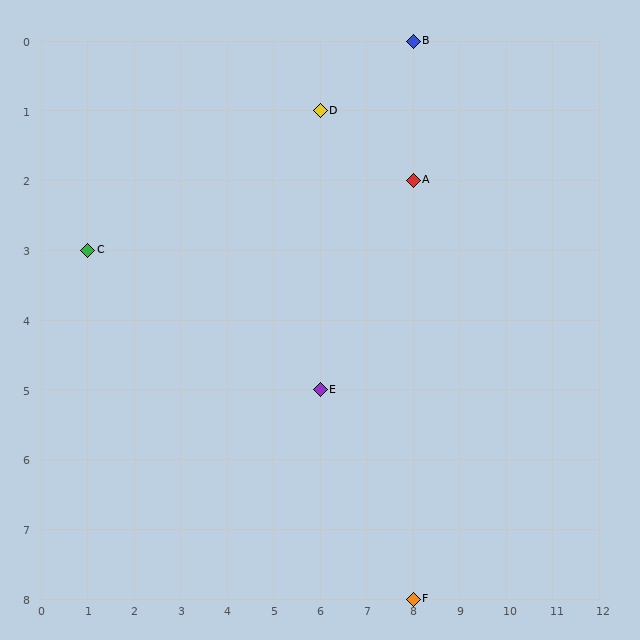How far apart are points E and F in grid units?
Points E and F are 2 columns and 3 rows apart (about 3.6 grid units diagonally).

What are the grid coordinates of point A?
Point A is at grid coordinates (8, 2).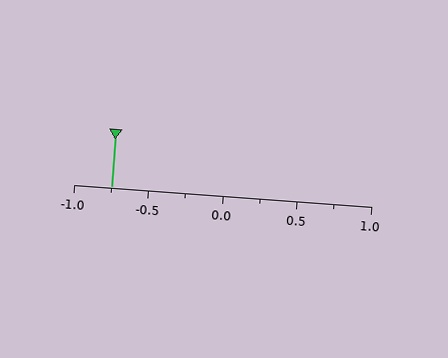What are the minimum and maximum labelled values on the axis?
The axis runs from -1.0 to 1.0.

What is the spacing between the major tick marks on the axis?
The major ticks are spaced 0.5 apart.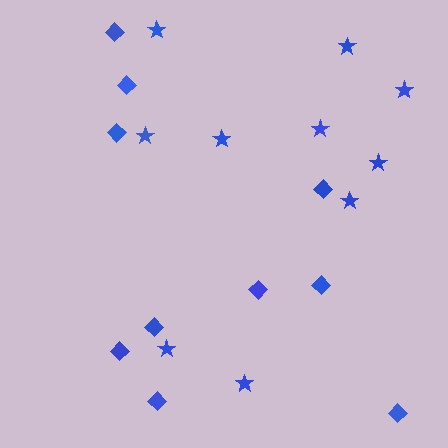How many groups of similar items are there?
There are 2 groups: one group of diamonds (10) and one group of stars (10).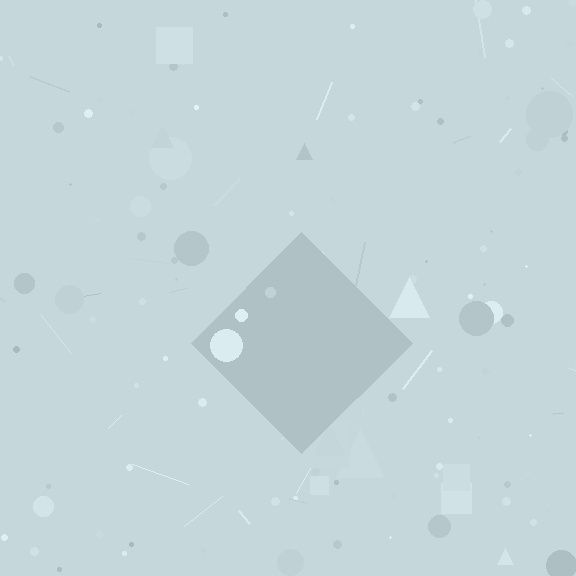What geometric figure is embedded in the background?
A diamond is embedded in the background.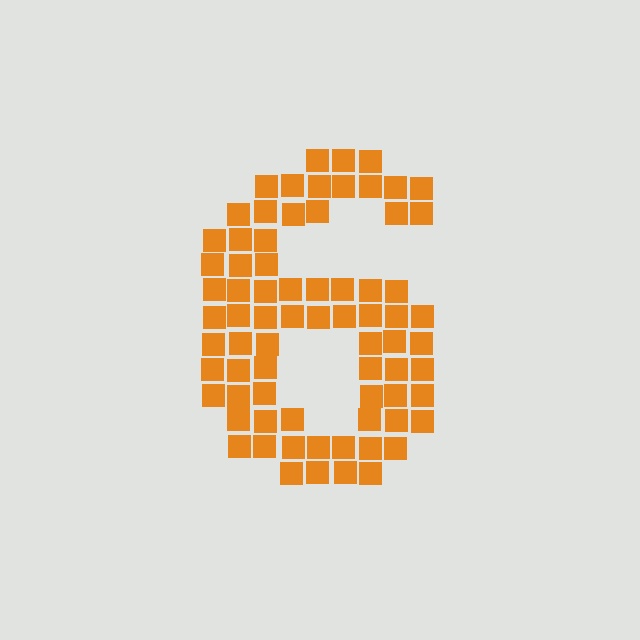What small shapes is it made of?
It is made of small squares.